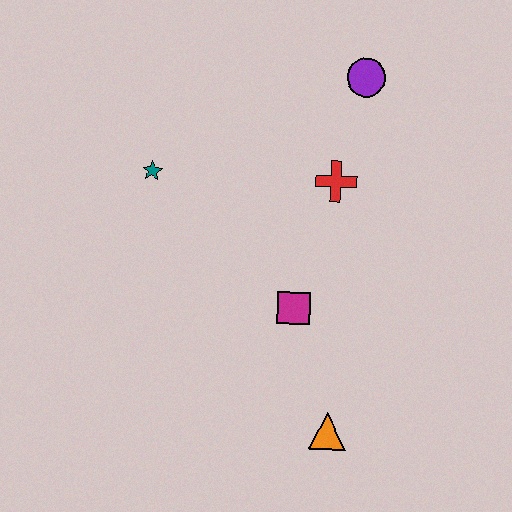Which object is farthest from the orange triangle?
The purple circle is farthest from the orange triangle.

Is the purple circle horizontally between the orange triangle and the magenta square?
No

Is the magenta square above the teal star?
No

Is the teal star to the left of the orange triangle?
Yes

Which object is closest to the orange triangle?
The magenta square is closest to the orange triangle.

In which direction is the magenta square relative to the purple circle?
The magenta square is below the purple circle.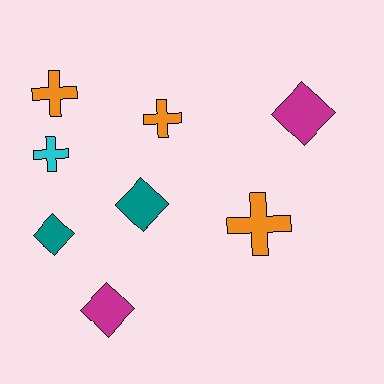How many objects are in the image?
There are 8 objects.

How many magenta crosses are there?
There are no magenta crosses.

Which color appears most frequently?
Orange, with 3 objects.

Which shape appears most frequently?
Diamond, with 4 objects.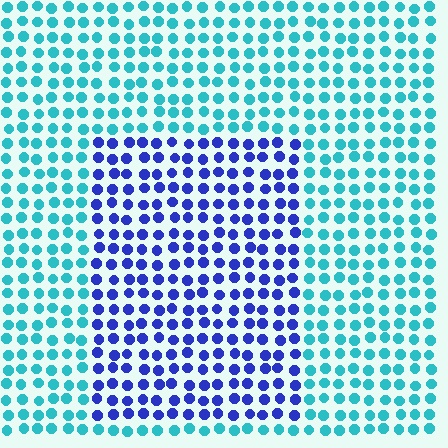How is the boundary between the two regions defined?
The boundary is defined purely by a slight shift in hue (about 54 degrees). Spacing, size, and orientation are identical on both sides.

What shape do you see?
I see a rectangle.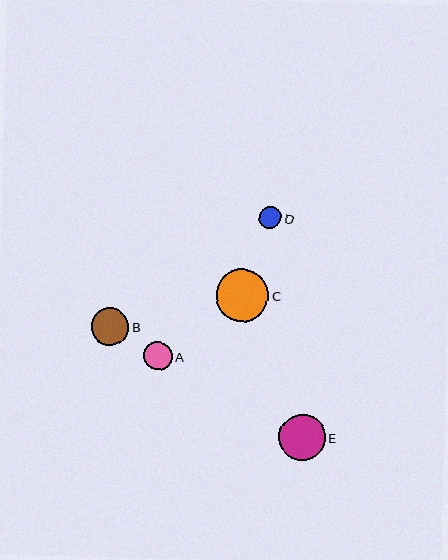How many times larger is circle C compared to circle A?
Circle C is approximately 1.9 times the size of circle A.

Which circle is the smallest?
Circle D is the smallest with a size of approximately 23 pixels.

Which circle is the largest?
Circle C is the largest with a size of approximately 53 pixels.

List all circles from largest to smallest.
From largest to smallest: C, E, B, A, D.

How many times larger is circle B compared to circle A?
Circle B is approximately 1.3 times the size of circle A.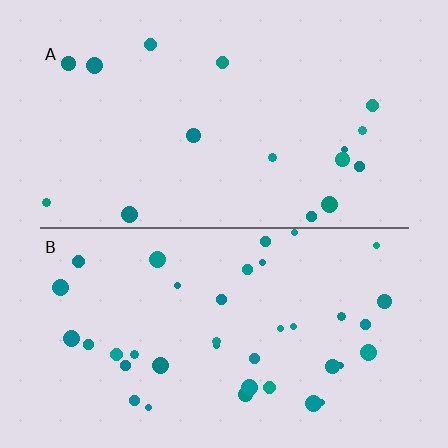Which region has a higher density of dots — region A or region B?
B (the bottom).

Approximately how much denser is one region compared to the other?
Approximately 2.4× — region B over region A.